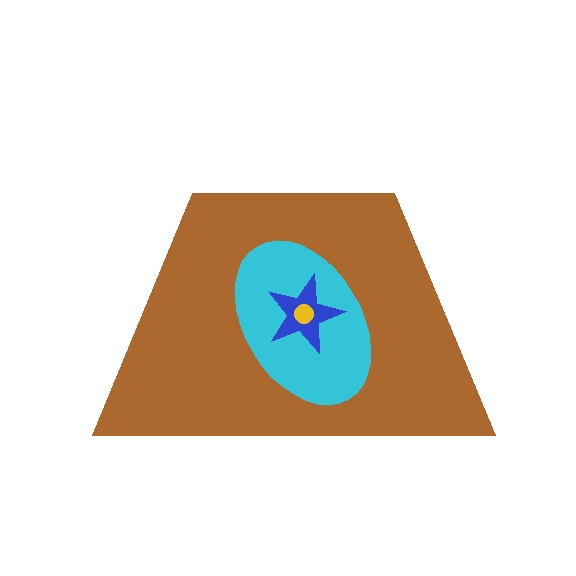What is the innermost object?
The yellow circle.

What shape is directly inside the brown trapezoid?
The cyan ellipse.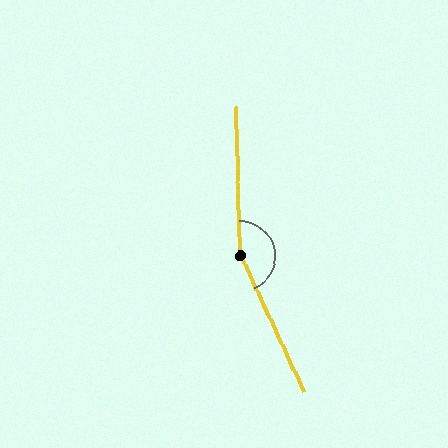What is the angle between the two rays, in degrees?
Approximately 156 degrees.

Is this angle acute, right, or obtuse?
It is obtuse.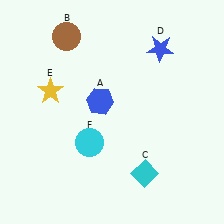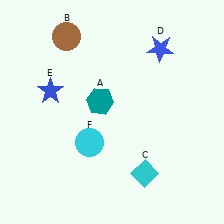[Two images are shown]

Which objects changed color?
A changed from blue to teal. E changed from yellow to blue.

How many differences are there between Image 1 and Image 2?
There are 2 differences between the two images.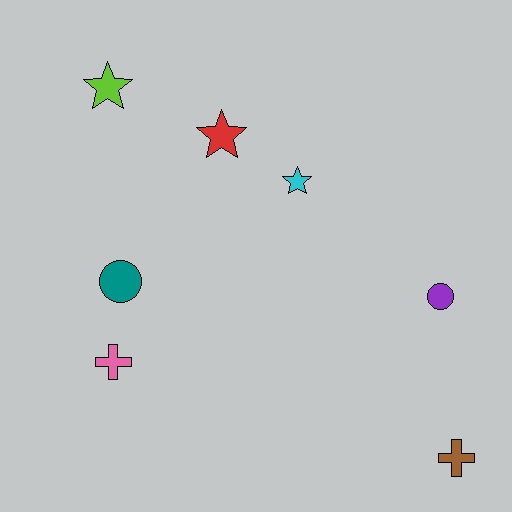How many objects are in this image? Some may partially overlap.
There are 7 objects.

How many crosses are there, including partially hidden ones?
There are 2 crosses.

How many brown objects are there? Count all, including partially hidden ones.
There is 1 brown object.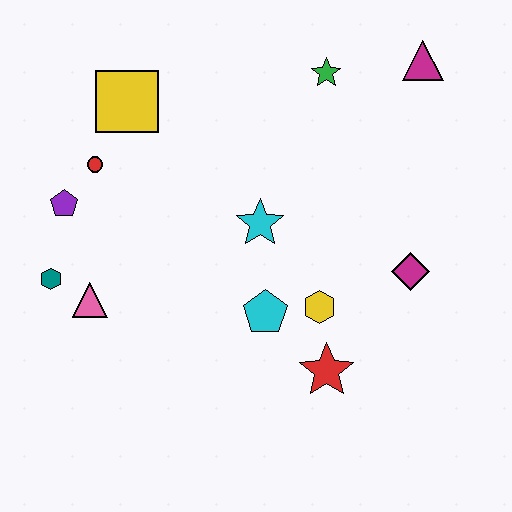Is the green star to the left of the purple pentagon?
No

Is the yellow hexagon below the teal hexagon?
Yes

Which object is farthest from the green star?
The teal hexagon is farthest from the green star.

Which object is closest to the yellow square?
The red circle is closest to the yellow square.